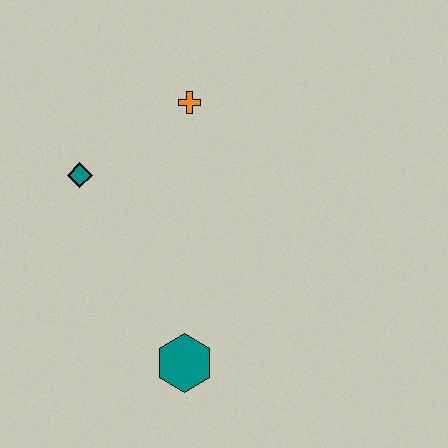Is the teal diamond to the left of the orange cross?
Yes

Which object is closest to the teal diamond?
The orange cross is closest to the teal diamond.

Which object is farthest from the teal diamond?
The teal hexagon is farthest from the teal diamond.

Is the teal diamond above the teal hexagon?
Yes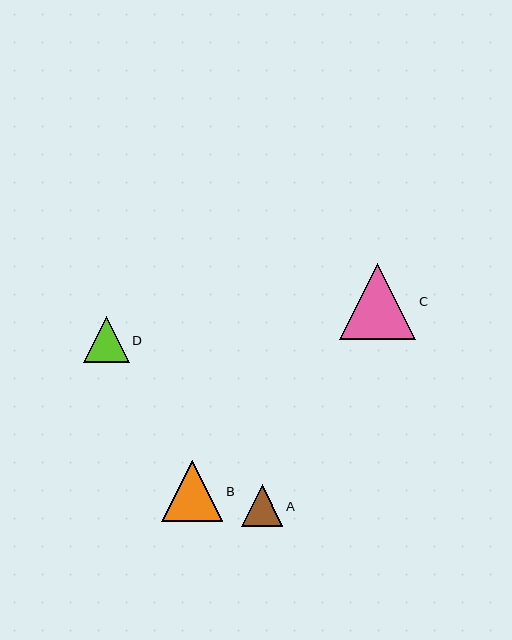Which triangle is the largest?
Triangle C is the largest with a size of approximately 77 pixels.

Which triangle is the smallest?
Triangle A is the smallest with a size of approximately 42 pixels.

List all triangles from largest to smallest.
From largest to smallest: C, B, D, A.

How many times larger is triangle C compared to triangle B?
Triangle C is approximately 1.3 times the size of triangle B.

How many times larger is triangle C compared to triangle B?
Triangle C is approximately 1.3 times the size of triangle B.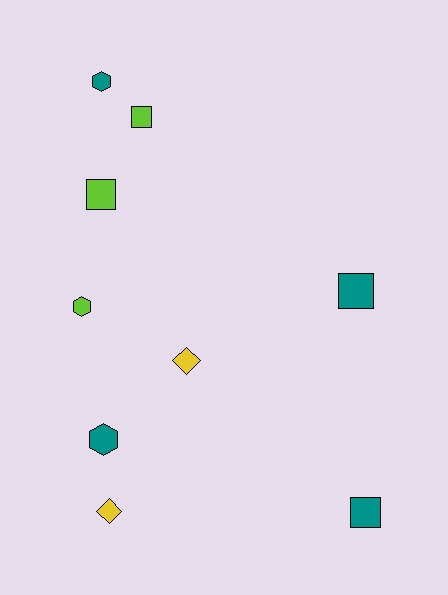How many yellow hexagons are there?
There are no yellow hexagons.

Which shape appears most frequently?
Square, with 4 objects.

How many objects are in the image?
There are 9 objects.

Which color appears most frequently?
Teal, with 4 objects.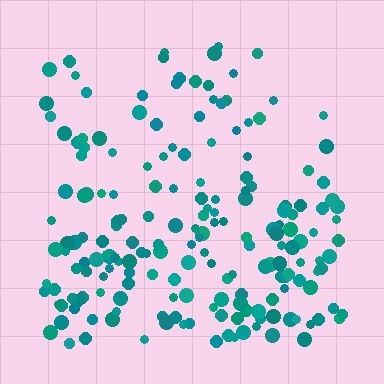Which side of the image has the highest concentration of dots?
The bottom.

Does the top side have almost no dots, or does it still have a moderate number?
Still a moderate number, just noticeably fewer than the bottom.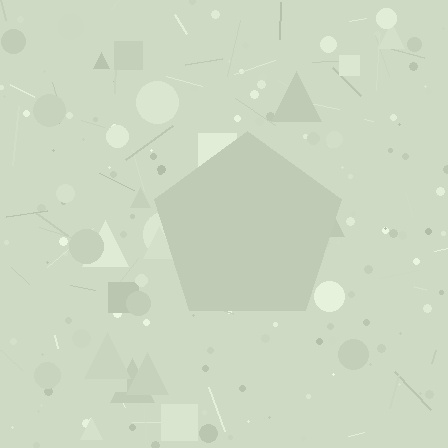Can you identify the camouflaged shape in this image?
The camouflaged shape is a pentagon.